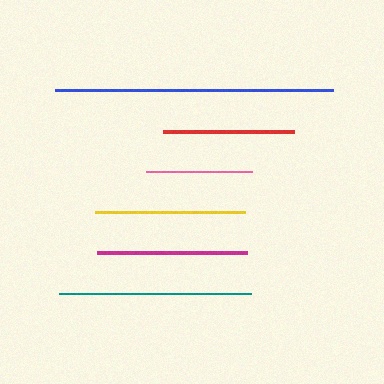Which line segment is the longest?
The blue line is the longest at approximately 278 pixels.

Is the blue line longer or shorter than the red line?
The blue line is longer than the red line.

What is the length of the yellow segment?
The yellow segment is approximately 150 pixels long.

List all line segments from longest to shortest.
From longest to shortest: blue, teal, yellow, magenta, red, pink.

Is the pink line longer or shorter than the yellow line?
The yellow line is longer than the pink line.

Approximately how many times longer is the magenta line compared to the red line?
The magenta line is approximately 1.1 times the length of the red line.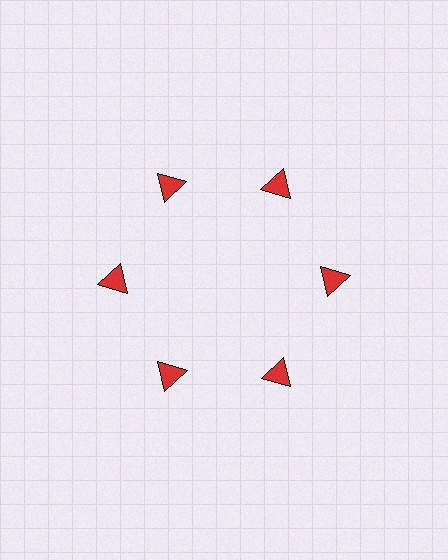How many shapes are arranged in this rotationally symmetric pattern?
There are 6 shapes, arranged in 6 groups of 1.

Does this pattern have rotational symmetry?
Yes, this pattern has 6-fold rotational symmetry. It looks the same after rotating 60 degrees around the center.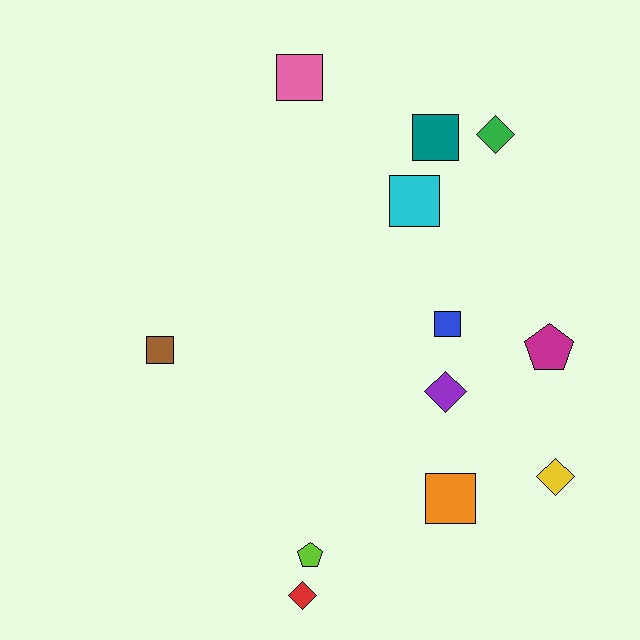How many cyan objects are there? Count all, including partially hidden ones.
There is 1 cyan object.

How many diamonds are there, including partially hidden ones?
There are 4 diamonds.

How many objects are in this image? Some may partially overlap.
There are 12 objects.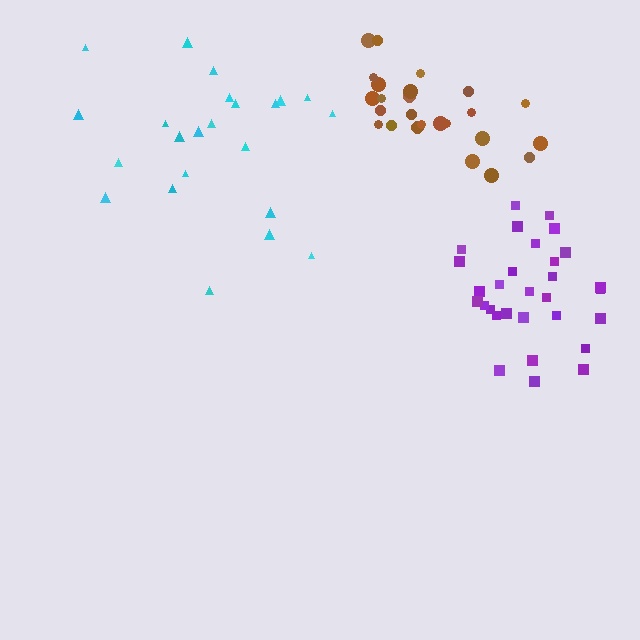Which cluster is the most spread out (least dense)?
Cyan.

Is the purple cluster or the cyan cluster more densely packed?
Purple.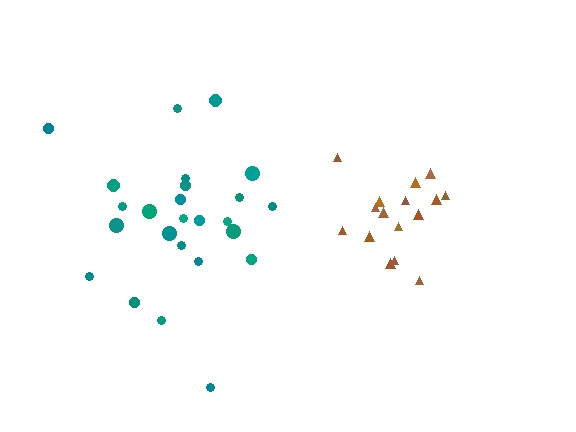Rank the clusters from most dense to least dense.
brown, teal.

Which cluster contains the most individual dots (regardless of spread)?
Teal (25).